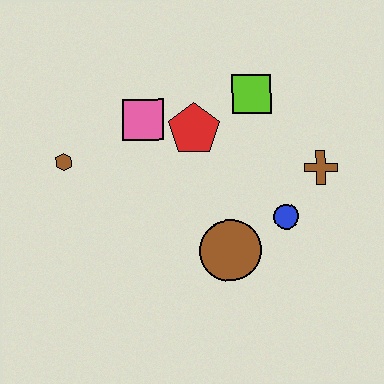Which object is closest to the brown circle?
The blue circle is closest to the brown circle.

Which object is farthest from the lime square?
The brown hexagon is farthest from the lime square.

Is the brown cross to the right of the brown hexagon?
Yes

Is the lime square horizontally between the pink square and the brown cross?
Yes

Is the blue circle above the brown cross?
No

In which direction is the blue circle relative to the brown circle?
The blue circle is to the right of the brown circle.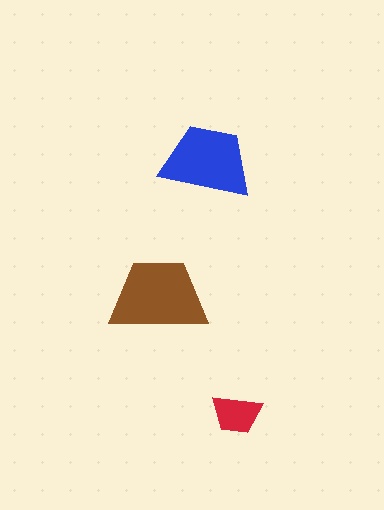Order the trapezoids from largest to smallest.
the brown one, the blue one, the red one.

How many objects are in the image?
There are 3 objects in the image.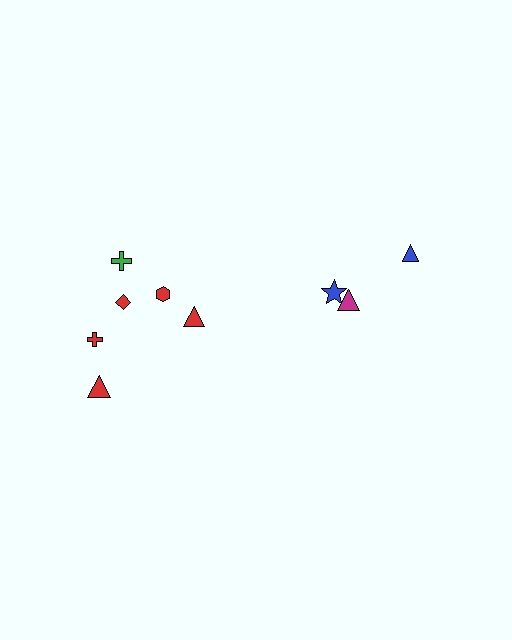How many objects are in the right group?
There are 3 objects.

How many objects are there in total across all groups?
There are 9 objects.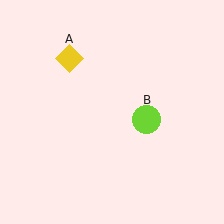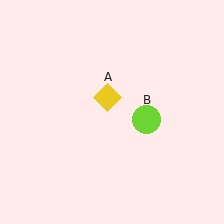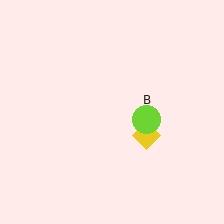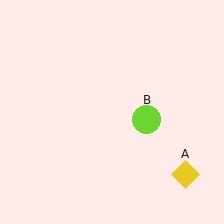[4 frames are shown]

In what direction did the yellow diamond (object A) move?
The yellow diamond (object A) moved down and to the right.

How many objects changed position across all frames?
1 object changed position: yellow diamond (object A).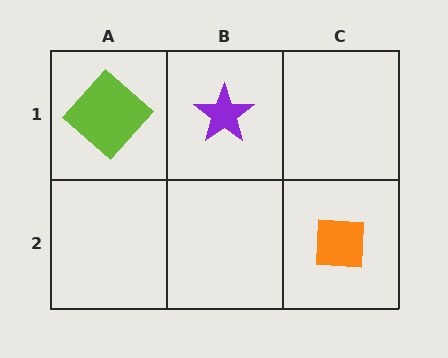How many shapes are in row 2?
1 shape.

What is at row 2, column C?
An orange square.